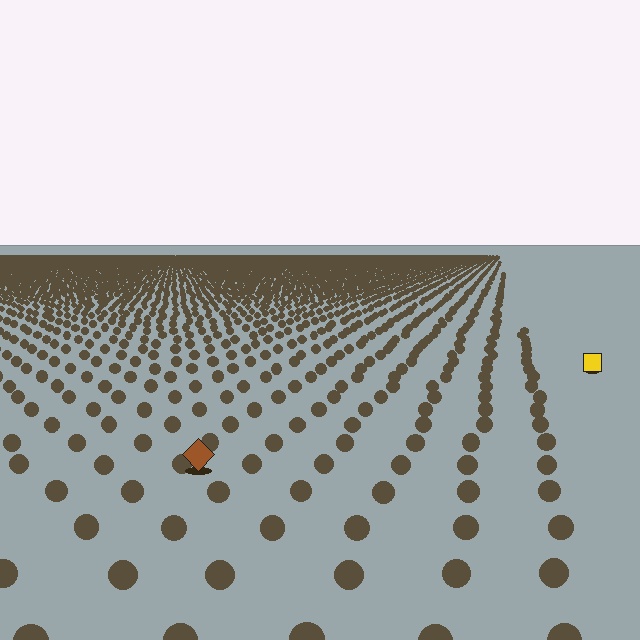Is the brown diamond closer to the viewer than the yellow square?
Yes. The brown diamond is closer — you can tell from the texture gradient: the ground texture is coarser near it.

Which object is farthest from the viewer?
The yellow square is farthest from the viewer. It appears smaller and the ground texture around it is denser.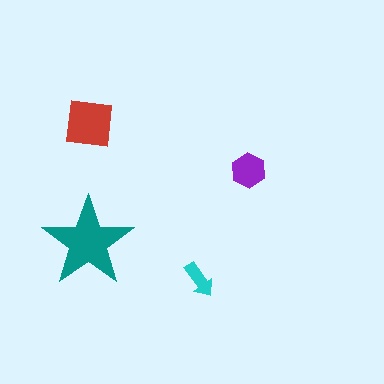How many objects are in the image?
There are 4 objects in the image.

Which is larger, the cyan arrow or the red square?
The red square.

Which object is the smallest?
The cyan arrow.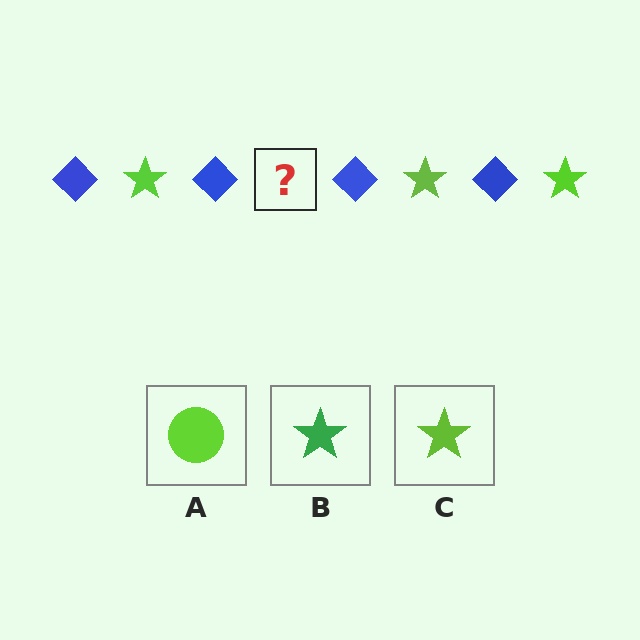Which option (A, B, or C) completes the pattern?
C.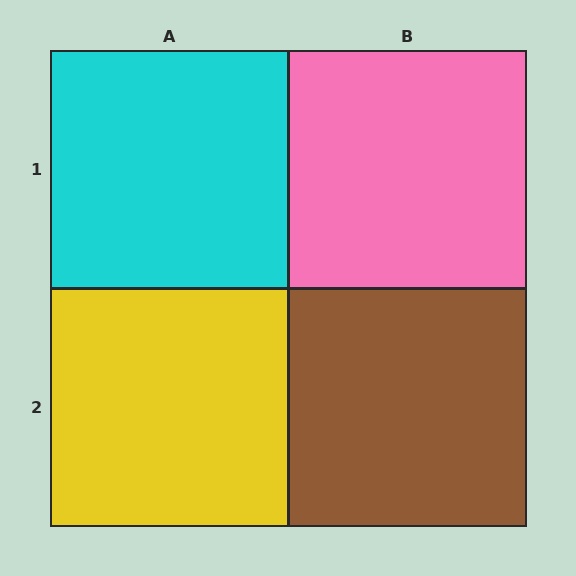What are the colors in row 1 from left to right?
Cyan, pink.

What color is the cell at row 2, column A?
Yellow.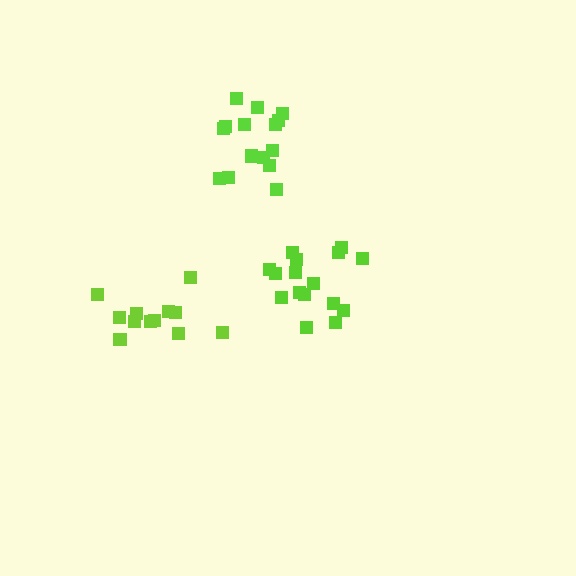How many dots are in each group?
Group 1: 16 dots, Group 2: 12 dots, Group 3: 15 dots (43 total).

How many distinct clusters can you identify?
There are 3 distinct clusters.